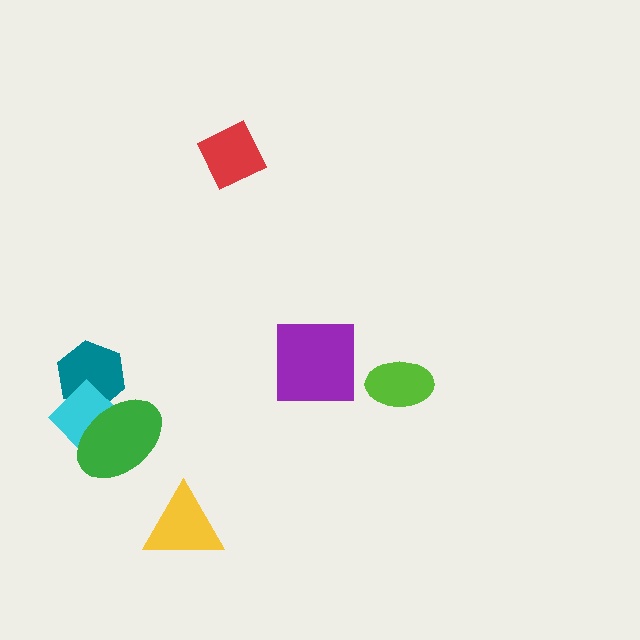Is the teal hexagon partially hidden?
Yes, it is partially covered by another shape.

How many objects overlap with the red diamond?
0 objects overlap with the red diamond.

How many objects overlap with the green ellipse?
2 objects overlap with the green ellipse.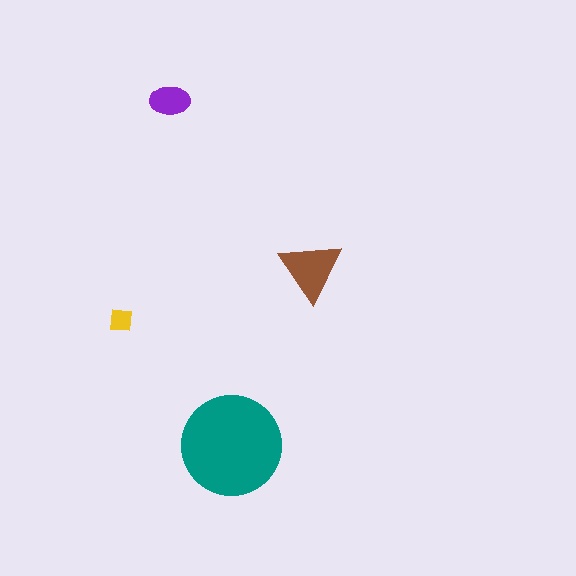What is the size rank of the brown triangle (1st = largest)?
2nd.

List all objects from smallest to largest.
The yellow square, the purple ellipse, the brown triangle, the teal circle.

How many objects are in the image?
There are 4 objects in the image.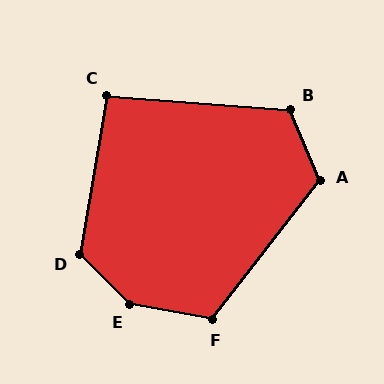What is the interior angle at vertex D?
Approximately 125 degrees (obtuse).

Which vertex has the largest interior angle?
E, at approximately 145 degrees.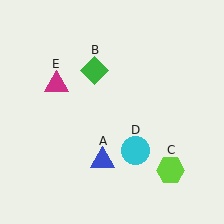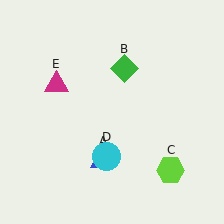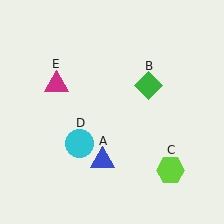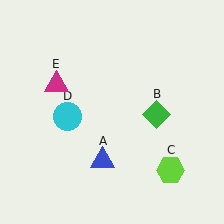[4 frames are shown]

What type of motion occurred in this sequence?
The green diamond (object B), cyan circle (object D) rotated clockwise around the center of the scene.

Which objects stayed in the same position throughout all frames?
Blue triangle (object A) and lime hexagon (object C) and magenta triangle (object E) remained stationary.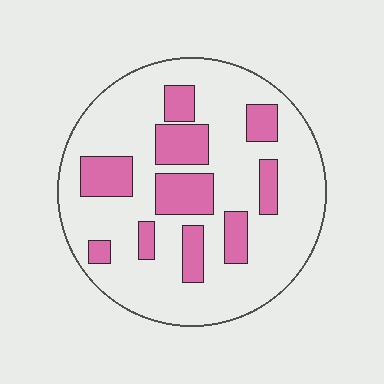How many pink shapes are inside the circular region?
10.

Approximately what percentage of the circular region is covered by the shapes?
Approximately 25%.